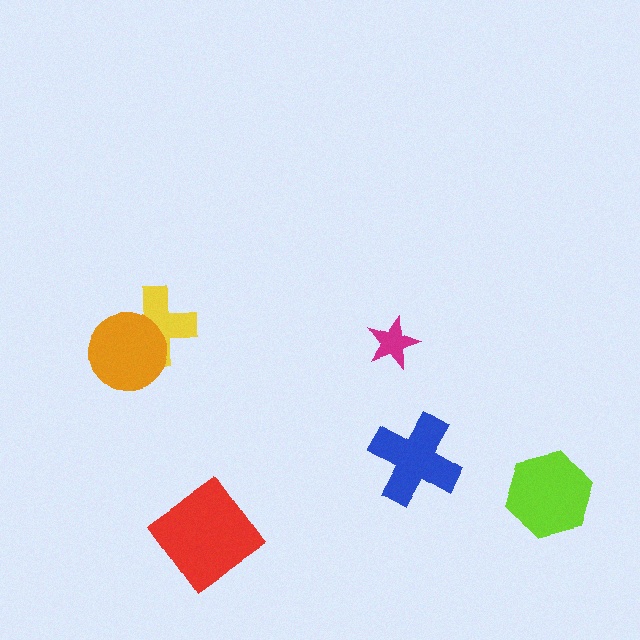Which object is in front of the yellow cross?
The orange circle is in front of the yellow cross.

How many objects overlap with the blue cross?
0 objects overlap with the blue cross.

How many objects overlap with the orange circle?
1 object overlaps with the orange circle.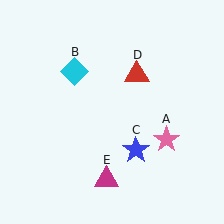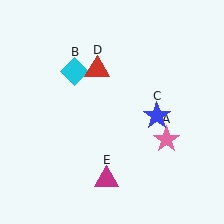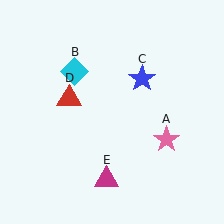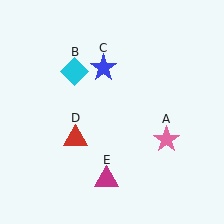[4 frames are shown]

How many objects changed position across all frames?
2 objects changed position: blue star (object C), red triangle (object D).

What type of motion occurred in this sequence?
The blue star (object C), red triangle (object D) rotated counterclockwise around the center of the scene.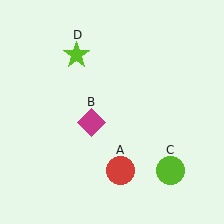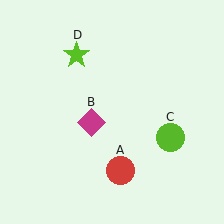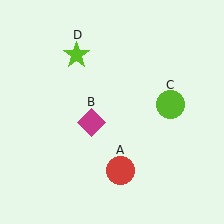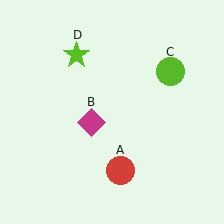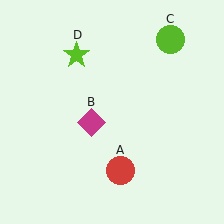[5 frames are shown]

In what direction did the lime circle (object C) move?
The lime circle (object C) moved up.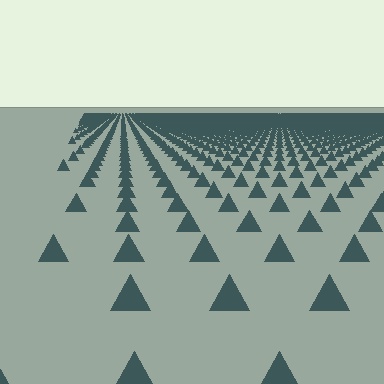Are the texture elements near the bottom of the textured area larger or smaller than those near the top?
Larger. Near the bottom, elements are closer to the viewer and appear at a bigger on-screen size.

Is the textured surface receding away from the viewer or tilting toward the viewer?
The surface is receding away from the viewer. Texture elements get smaller and denser toward the top.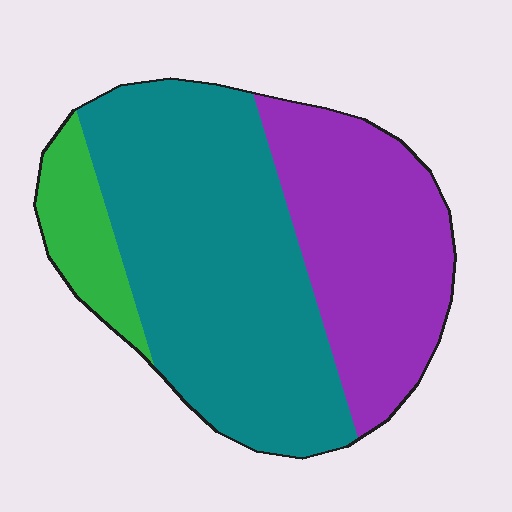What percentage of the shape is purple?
Purple covers roughly 35% of the shape.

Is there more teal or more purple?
Teal.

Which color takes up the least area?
Green, at roughly 10%.